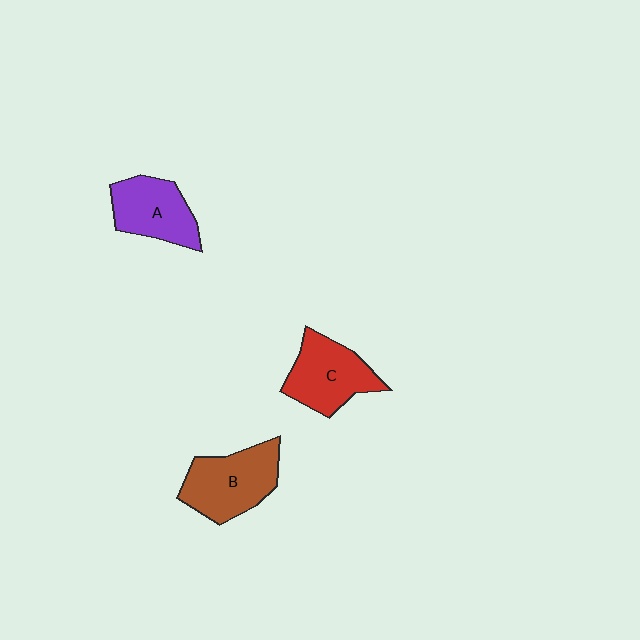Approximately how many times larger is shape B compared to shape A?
Approximately 1.2 times.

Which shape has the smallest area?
Shape A (purple).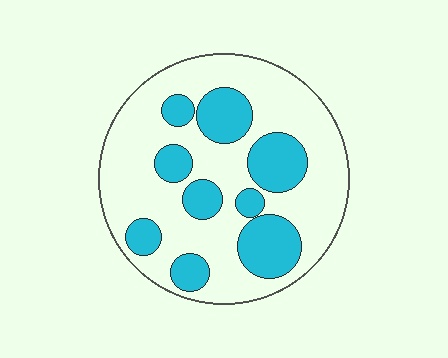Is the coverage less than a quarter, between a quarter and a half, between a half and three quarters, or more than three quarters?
Between a quarter and a half.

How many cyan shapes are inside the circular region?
9.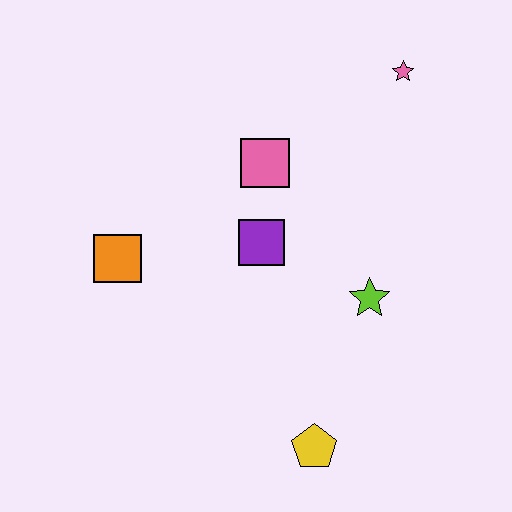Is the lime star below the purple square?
Yes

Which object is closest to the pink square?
The purple square is closest to the pink square.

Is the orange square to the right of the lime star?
No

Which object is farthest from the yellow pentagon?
The pink star is farthest from the yellow pentagon.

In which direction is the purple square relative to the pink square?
The purple square is below the pink square.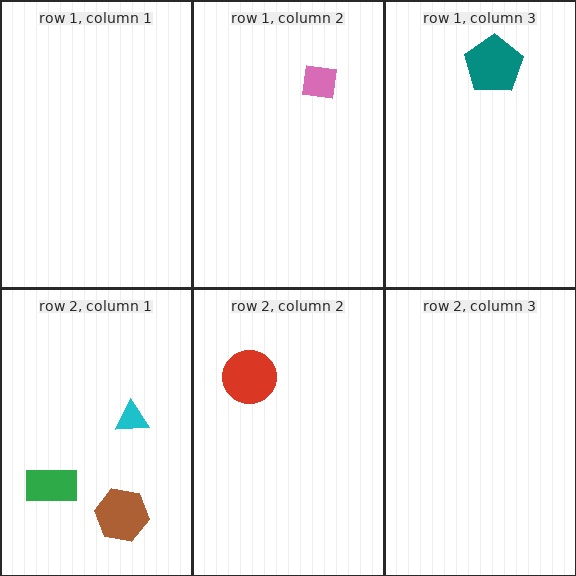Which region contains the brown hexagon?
The row 2, column 1 region.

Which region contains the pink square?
The row 1, column 2 region.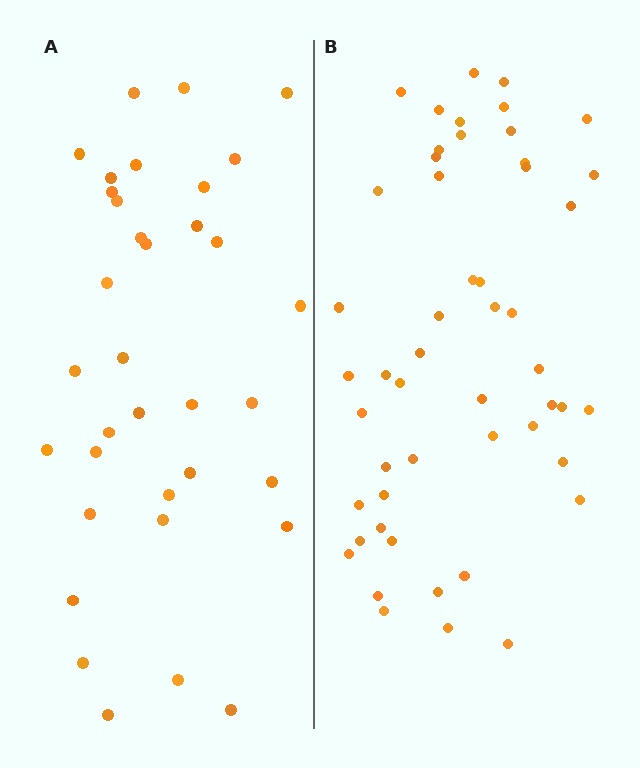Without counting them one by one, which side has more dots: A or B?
Region B (the right region) has more dots.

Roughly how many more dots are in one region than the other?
Region B has approximately 15 more dots than region A.